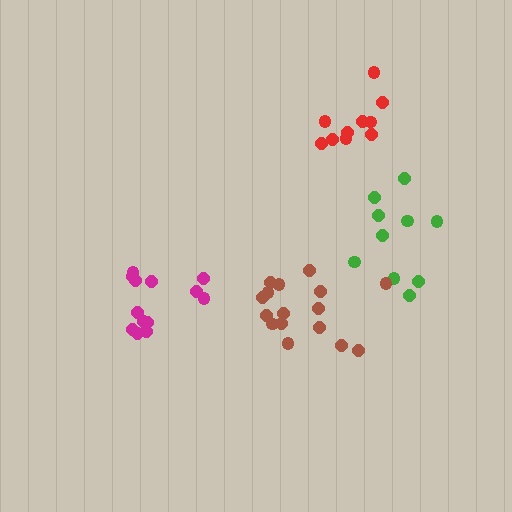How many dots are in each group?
Group 1: 10 dots, Group 2: 13 dots, Group 3: 10 dots, Group 4: 16 dots (49 total).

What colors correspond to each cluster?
The clusters are colored: green, magenta, red, brown.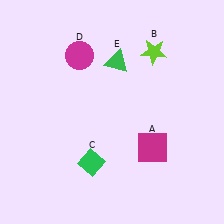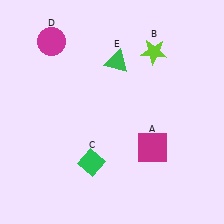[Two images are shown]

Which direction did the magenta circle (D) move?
The magenta circle (D) moved left.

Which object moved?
The magenta circle (D) moved left.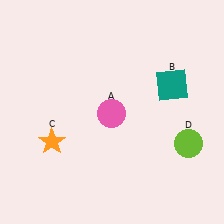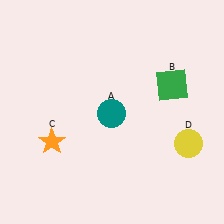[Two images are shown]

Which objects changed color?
A changed from pink to teal. B changed from teal to green. D changed from lime to yellow.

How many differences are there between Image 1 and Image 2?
There are 3 differences between the two images.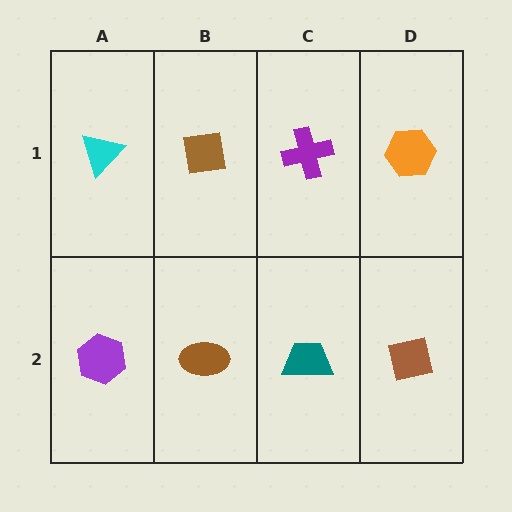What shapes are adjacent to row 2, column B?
A brown square (row 1, column B), a purple hexagon (row 2, column A), a teal trapezoid (row 2, column C).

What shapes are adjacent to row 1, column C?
A teal trapezoid (row 2, column C), a brown square (row 1, column B), an orange hexagon (row 1, column D).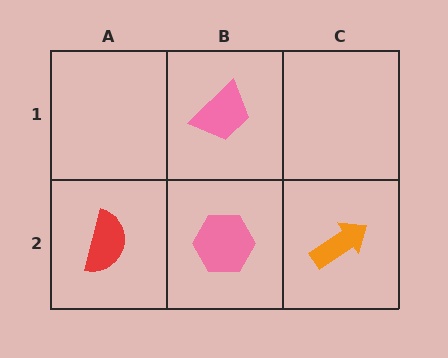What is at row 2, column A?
A red semicircle.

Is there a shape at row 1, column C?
No, that cell is empty.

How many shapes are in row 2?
3 shapes.